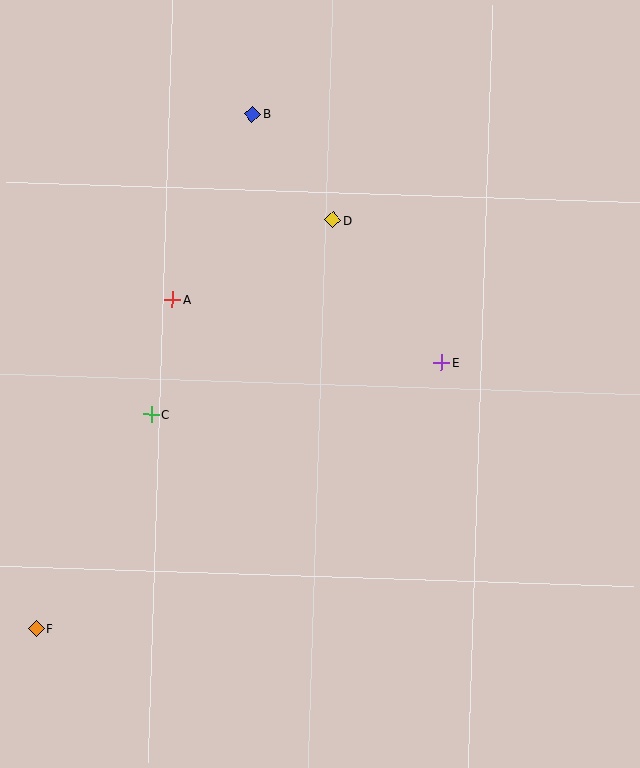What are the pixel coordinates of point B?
Point B is at (253, 114).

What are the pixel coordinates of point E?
Point E is at (441, 362).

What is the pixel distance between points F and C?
The distance between F and C is 243 pixels.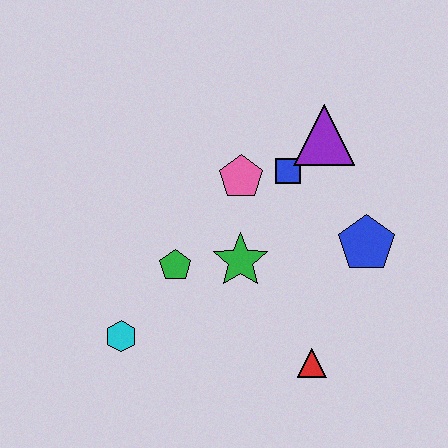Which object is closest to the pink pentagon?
The blue square is closest to the pink pentagon.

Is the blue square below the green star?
No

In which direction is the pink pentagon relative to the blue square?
The pink pentagon is to the left of the blue square.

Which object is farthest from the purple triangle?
The cyan hexagon is farthest from the purple triangle.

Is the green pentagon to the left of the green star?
Yes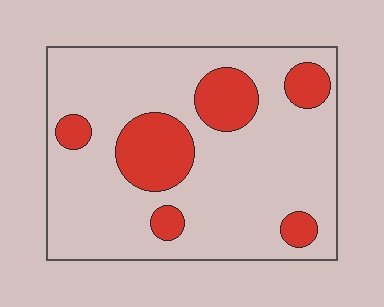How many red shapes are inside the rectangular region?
6.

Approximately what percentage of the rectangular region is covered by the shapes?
Approximately 20%.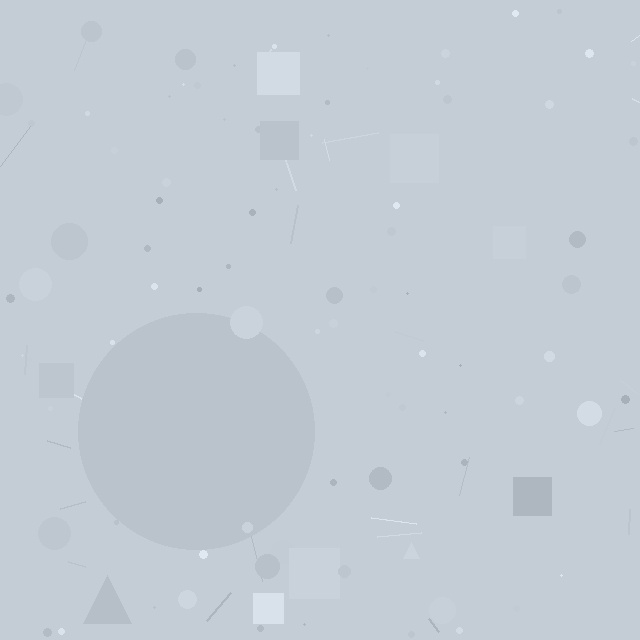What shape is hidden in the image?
A circle is hidden in the image.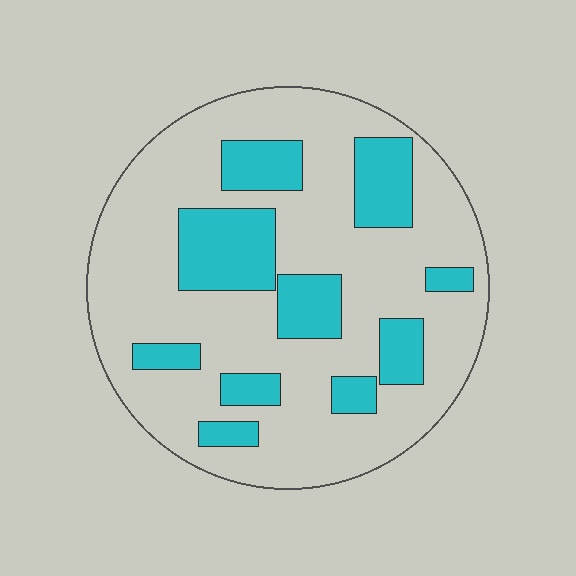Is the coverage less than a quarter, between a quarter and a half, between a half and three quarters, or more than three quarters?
Between a quarter and a half.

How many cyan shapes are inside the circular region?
10.